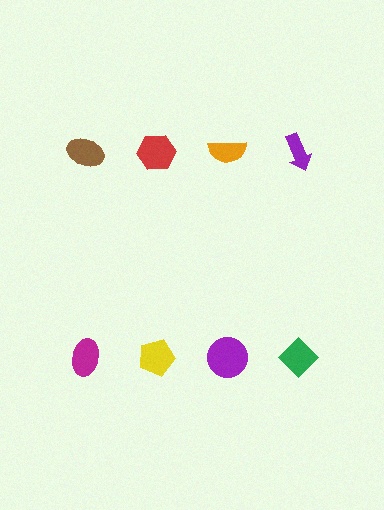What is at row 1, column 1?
A brown ellipse.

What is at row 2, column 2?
A yellow pentagon.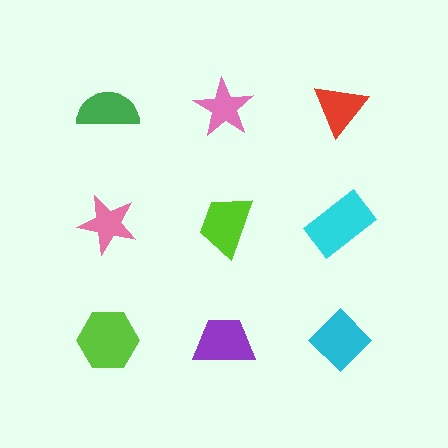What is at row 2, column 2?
A lime trapezoid.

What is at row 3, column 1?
A lime hexagon.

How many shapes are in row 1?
3 shapes.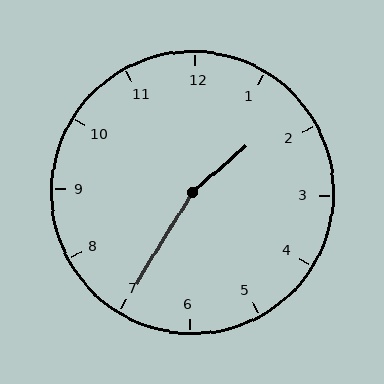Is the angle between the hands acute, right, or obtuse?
It is obtuse.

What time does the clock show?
1:35.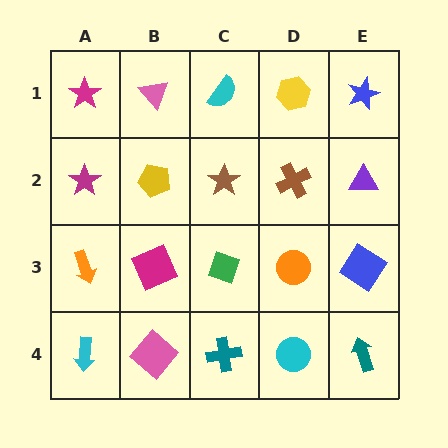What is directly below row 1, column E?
A purple triangle.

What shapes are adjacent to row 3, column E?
A purple triangle (row 2, column E), a teal arrow (row 4, column E), an orange circle (row 3, column D).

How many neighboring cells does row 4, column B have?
3.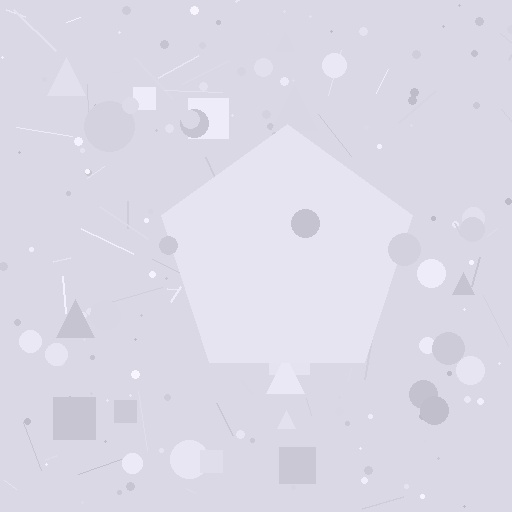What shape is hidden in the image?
A pentagon is hidden in the image.